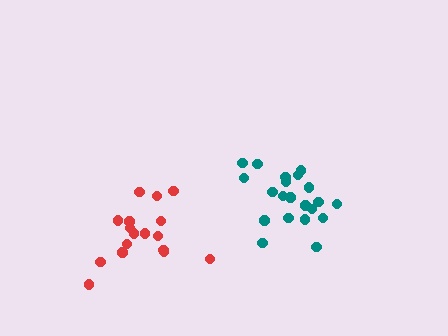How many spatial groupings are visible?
There are 2 spatial groupings.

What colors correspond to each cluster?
The clusters are colored: teal, red.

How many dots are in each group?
Group 1: 21 dots, Group 2: 17 dots (38 total).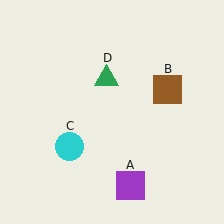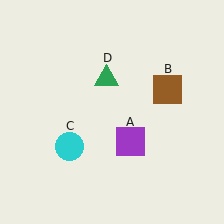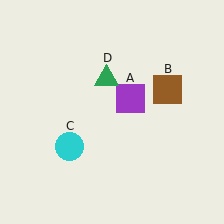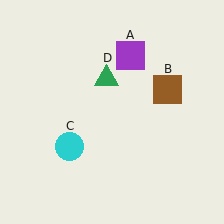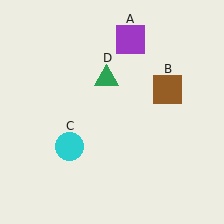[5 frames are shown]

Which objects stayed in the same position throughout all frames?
Brown square (object B) and cyan circle (object C) and green triangle (object D) remained stationary.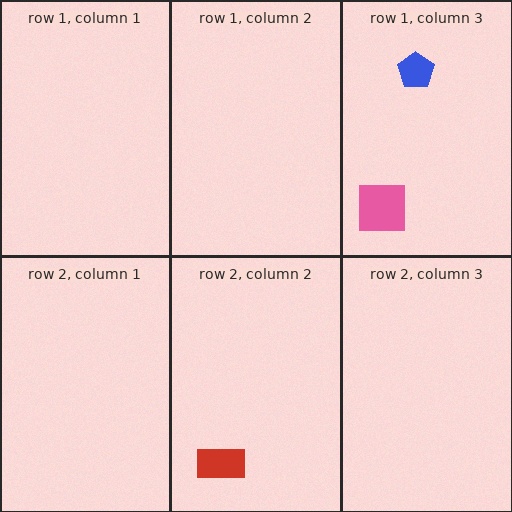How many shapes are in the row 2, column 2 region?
1.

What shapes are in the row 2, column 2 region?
The red rectangle.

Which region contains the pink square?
The row 1, column 3 region.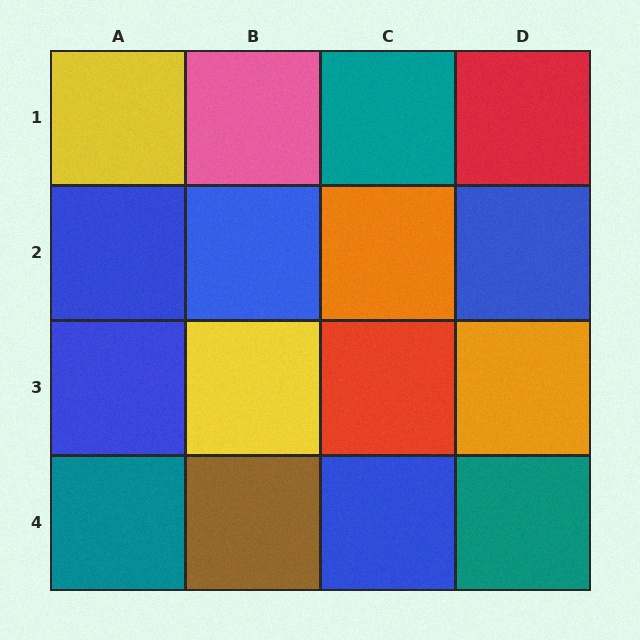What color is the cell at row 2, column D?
Blue.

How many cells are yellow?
2 cells are yellow.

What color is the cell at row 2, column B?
Blue.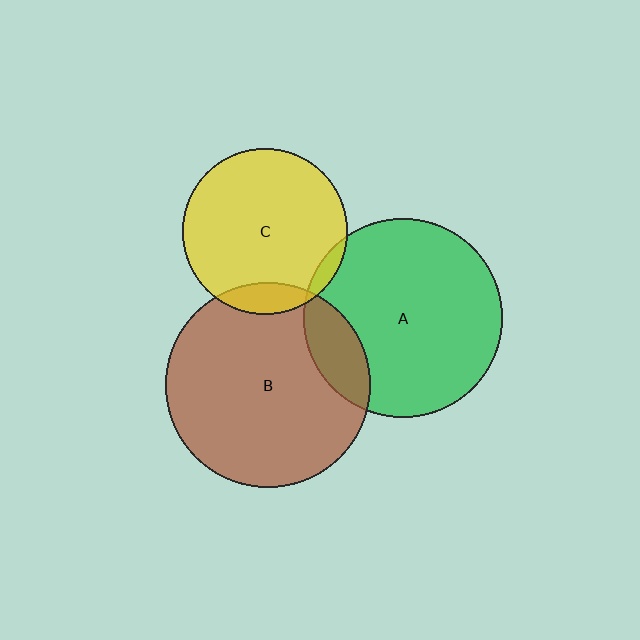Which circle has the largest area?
Circle B (brown).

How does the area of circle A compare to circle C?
Approximately 1.4 times.